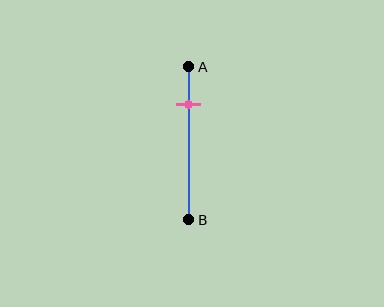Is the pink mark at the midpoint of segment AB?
No, the mark is at about 25% from A, not at the 50% midpoint.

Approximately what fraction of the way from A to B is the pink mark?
The pink mark is approximately 25% of the way from A to B.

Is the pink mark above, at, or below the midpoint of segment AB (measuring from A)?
The pink mark is above the midpoint of segment AB.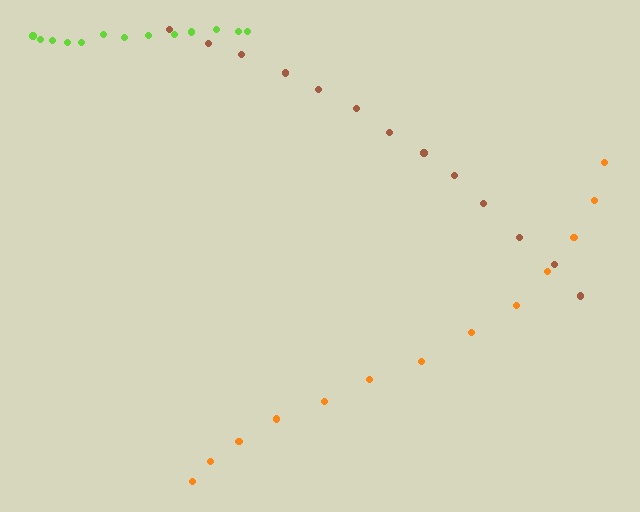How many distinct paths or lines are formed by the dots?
There are 3 distinct paths.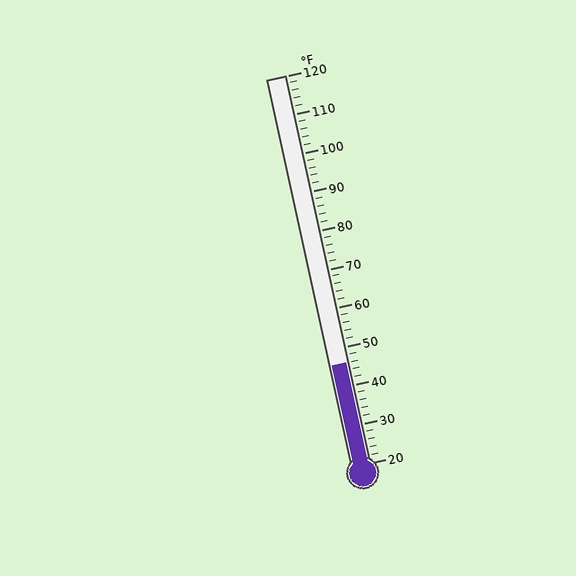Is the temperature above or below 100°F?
The temperature is below 100°F.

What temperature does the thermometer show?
The thermometer shows approximately 46°F.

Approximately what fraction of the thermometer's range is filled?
The thermometer is filled to approximately 25% of its range.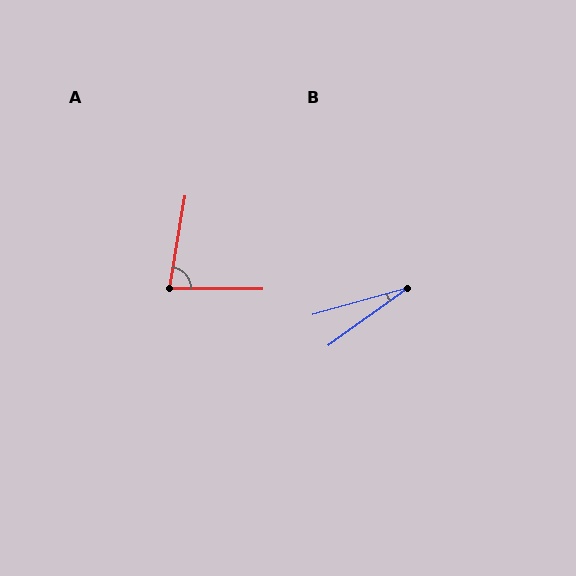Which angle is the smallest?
B, at approximately 20 degrees.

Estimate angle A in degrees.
Approximately 81 degrees.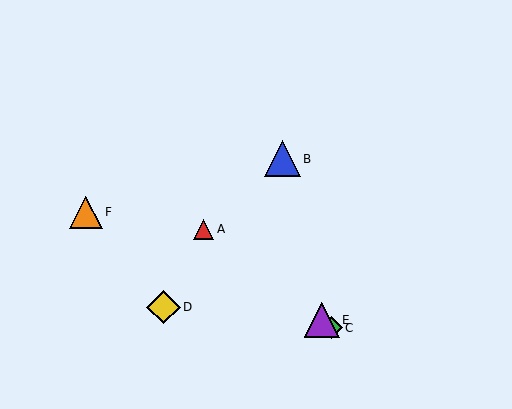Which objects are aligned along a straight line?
Objects A, C, E are aligned along a straight line.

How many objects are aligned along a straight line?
3 objects (A, C, E) are aligned along a straight line.